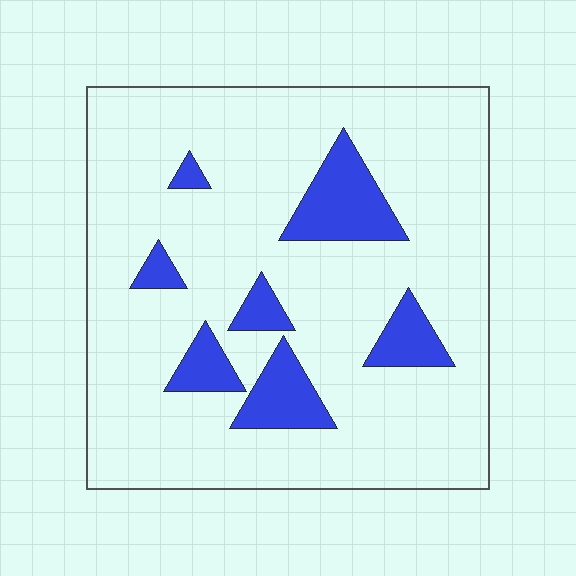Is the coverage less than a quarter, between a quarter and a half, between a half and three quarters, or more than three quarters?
Less than a quarter.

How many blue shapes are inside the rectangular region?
7.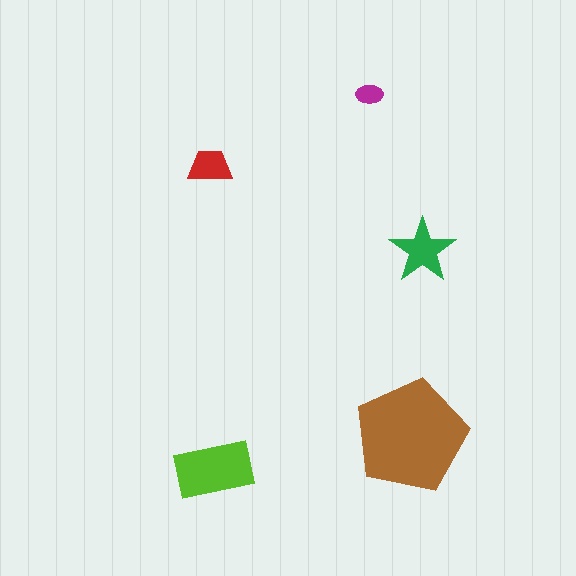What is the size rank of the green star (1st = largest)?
3rd.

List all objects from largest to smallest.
The brown pentagon, the lime rectangle, the green star, the red trapezoid, the magenta ellipse.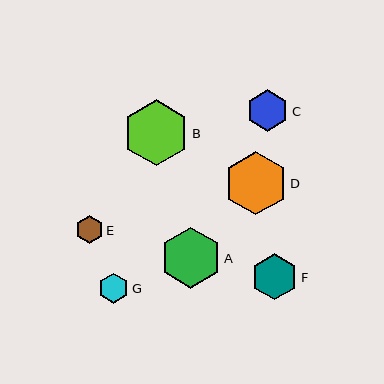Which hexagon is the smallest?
Hexagon E is the smallest with a size of approximately 27 pixels.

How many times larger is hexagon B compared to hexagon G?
Hexagon B is approximately 2.2 times the size of hexagon G.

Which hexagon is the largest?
Hexagon B is the largest with a size of approximately 66 pixels.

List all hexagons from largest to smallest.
From largest to smallest: B, D, A, F, C, G, E.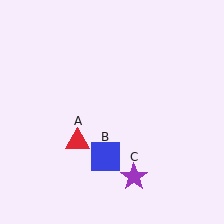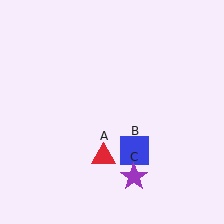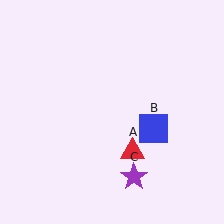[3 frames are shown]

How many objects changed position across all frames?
2 objects changed position: red triangle (object A), blue square (object B).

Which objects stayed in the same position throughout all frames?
Purple star (object C) remained stationary.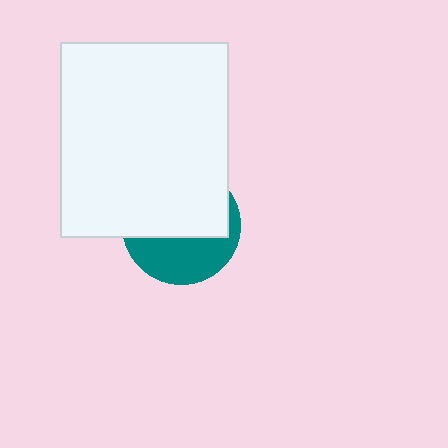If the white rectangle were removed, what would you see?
You would see the complete teal circle.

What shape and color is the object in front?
The object in front is a white rectangle.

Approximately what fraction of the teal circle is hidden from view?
Roughly 59% of the teal circle is hidden behind the white rectangle.